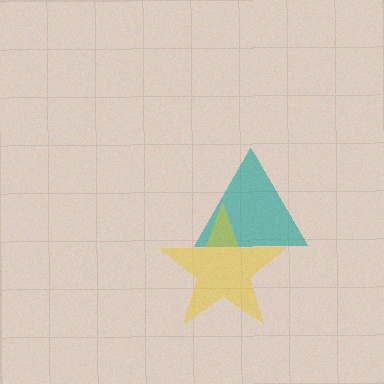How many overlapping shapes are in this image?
There are 2 overlapping shapes in the image.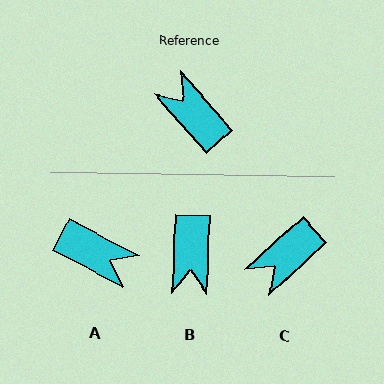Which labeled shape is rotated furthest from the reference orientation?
A, about 159 degrees away.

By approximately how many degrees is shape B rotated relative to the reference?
Approximately 136 degrees counter-clockwise.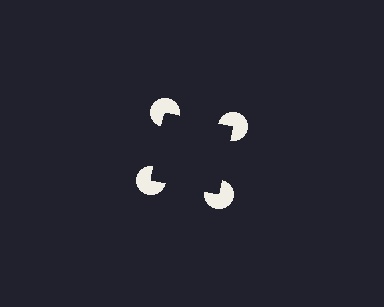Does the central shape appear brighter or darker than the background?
It typically appears slightly darker than the background, even though no actual brightness change is drawn.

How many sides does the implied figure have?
4 sides.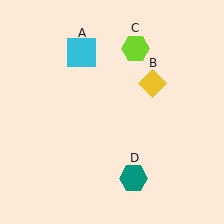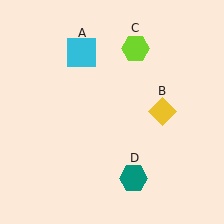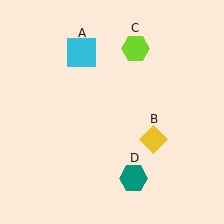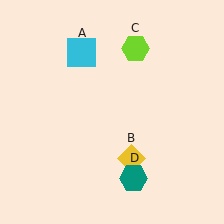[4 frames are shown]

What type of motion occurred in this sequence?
The yellow diamond (object B) rotated clockwise around the center of the scene.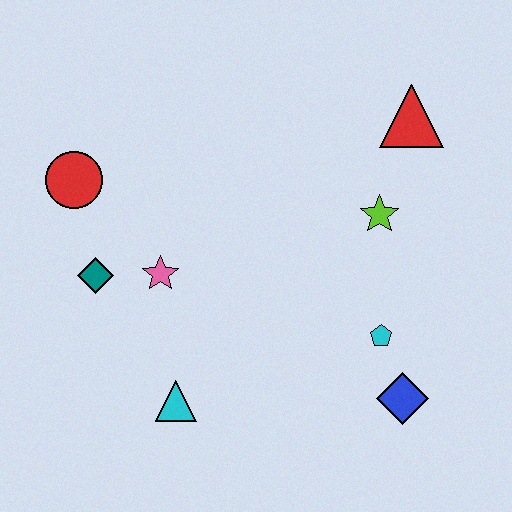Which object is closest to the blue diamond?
The cyan pentagon is closest to the blue diamond.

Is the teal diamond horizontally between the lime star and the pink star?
No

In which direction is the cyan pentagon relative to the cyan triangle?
The cyan pentagon is to the right of the cyan triangle.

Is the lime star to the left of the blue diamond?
Yes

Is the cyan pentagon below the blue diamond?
No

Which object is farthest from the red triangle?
The cyan triangle is farthest from the red triangle.